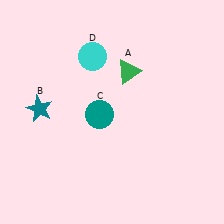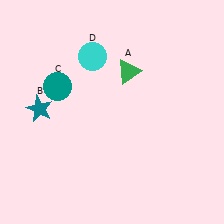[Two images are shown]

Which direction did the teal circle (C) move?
The teal circle (C) moved left.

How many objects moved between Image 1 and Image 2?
1 object moved between the two images.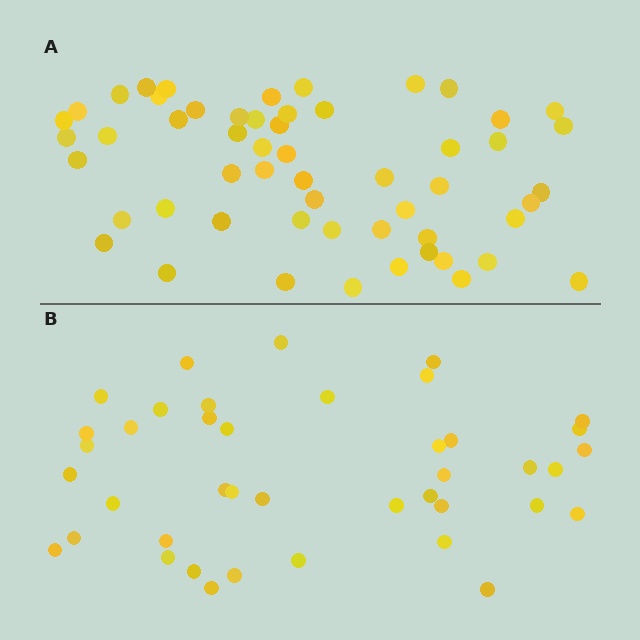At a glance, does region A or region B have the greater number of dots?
Region A (the top region) has more dots.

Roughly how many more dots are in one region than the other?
Region A has approximately 15 more dots than region B.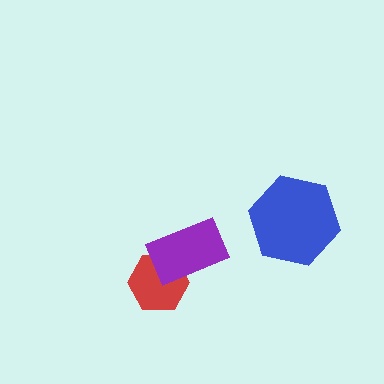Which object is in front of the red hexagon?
The purple rectangle is in front of the red hexagon.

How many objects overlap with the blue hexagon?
0 objects overlap with the blue hexagon.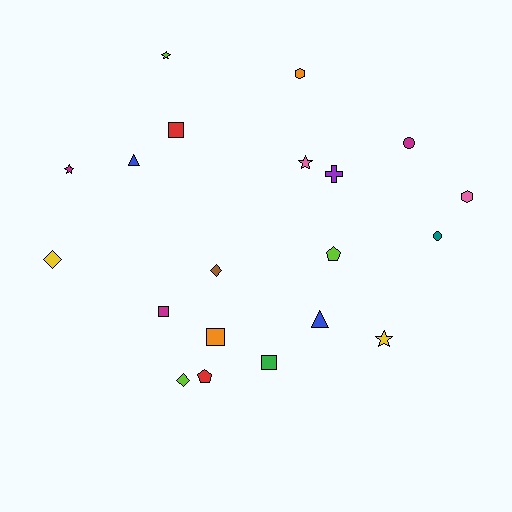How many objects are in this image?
There are 20 objects.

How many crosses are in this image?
There is 1 cross.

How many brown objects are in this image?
There is 1 brown object.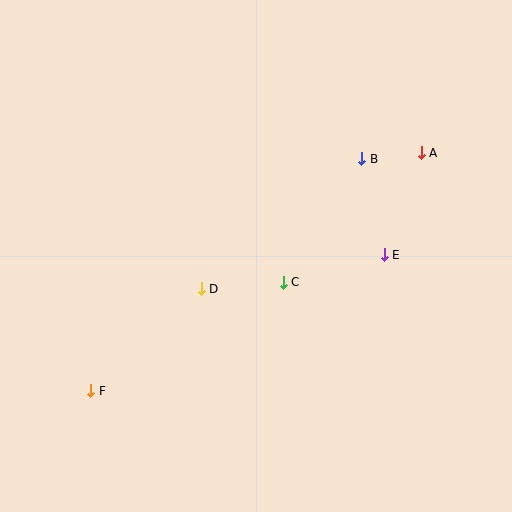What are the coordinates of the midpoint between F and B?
The midpoint between F and B is at (226, 275).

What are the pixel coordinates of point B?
Point B is at (362, 159).